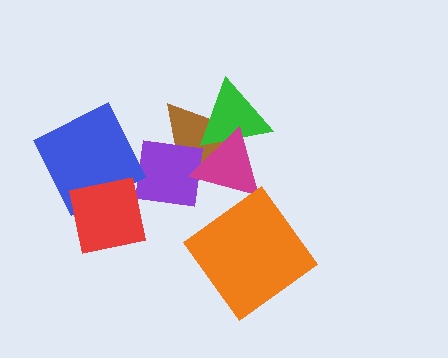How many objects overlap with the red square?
2 objects overlap with the red square.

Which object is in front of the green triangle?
The magenta triangle is in front of the green triangle.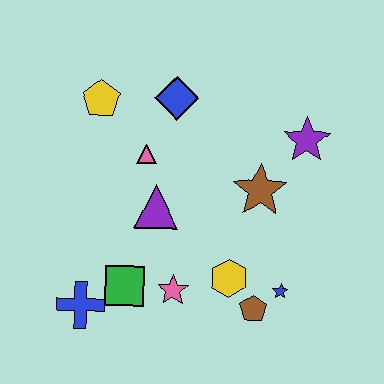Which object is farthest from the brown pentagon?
The yellow pentagon is farthest from the brown pentagon.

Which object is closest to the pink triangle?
The purple triangle is closest to the pink triangle.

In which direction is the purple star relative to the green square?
The purple star is to the right of the green square.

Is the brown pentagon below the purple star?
Yes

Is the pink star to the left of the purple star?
Yes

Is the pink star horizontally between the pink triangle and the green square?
No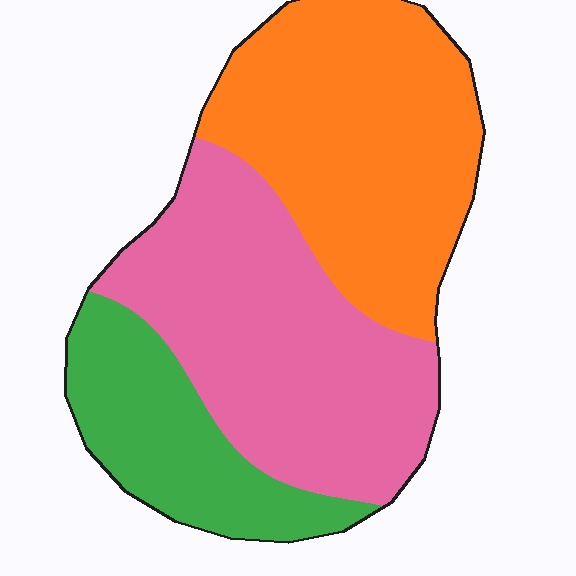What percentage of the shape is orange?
Orange covers roughly 40% of the shape.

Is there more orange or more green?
Orange.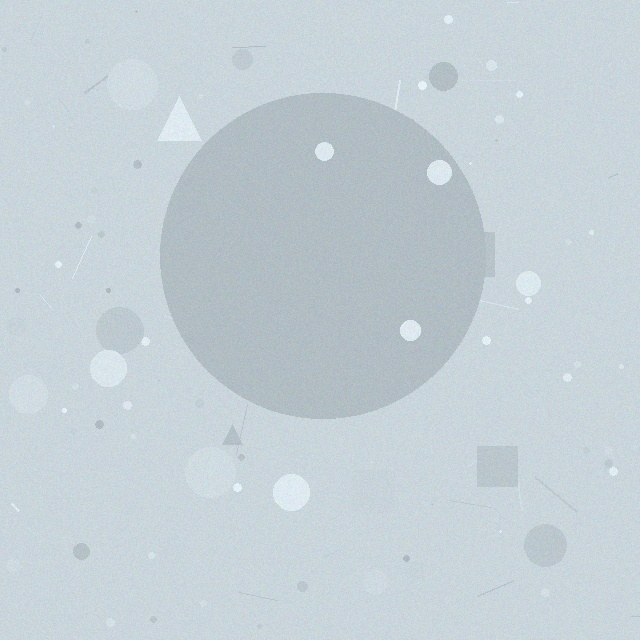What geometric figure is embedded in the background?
A circle is embedded in the background.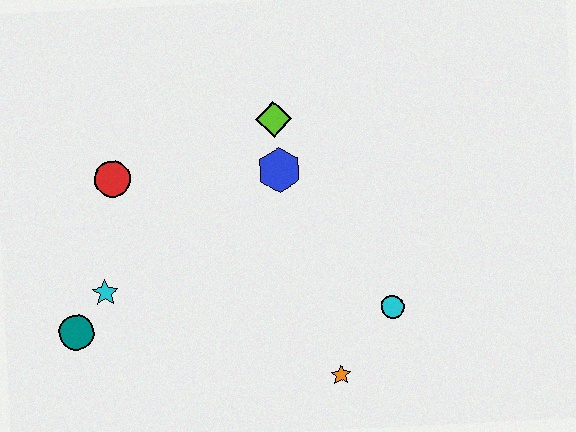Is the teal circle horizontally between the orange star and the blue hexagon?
No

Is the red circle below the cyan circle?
No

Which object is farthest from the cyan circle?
The teal circle is farthest from the cyan circle.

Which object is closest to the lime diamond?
The blue hexagon is closest to the lime diamond.